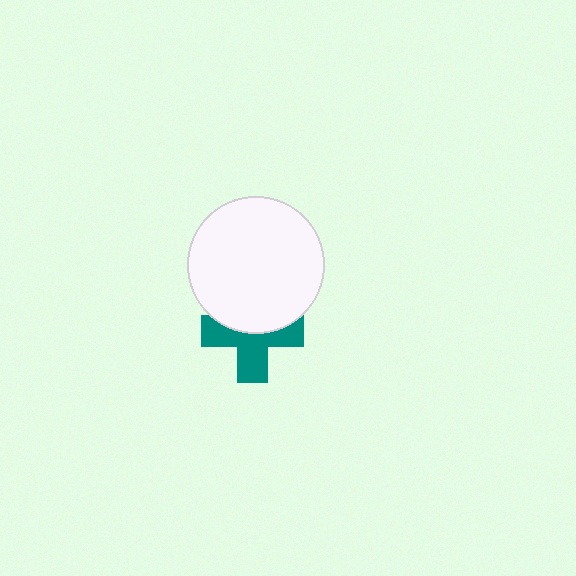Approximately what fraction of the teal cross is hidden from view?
Roughly 42% of the teal cross is hidden behind the white circle.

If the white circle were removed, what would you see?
You would see the complete teal cross.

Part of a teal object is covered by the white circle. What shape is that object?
It is a cross.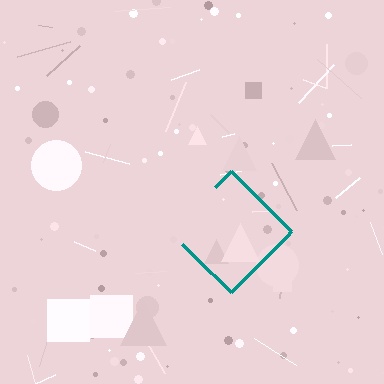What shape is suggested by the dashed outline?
The dashed outline suggests a diamond.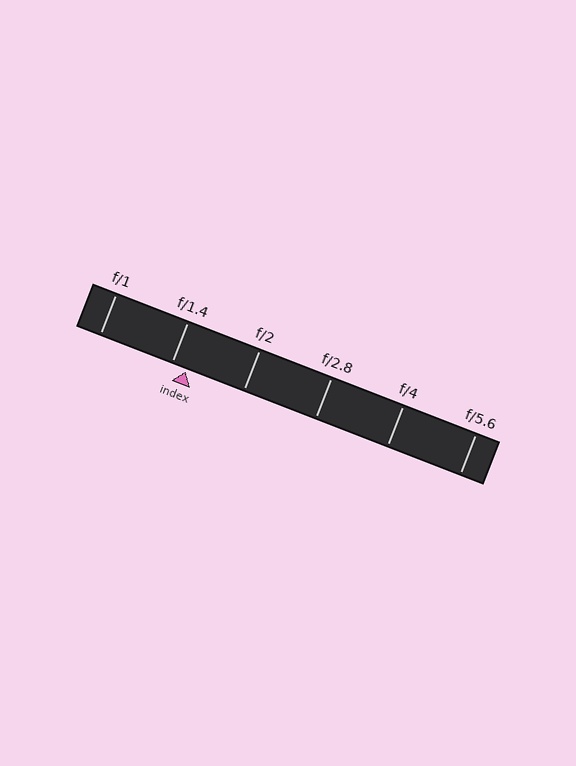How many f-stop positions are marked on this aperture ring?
There are 6 f-stop positions marked.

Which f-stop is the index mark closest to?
The index mark is closest to f/1.4.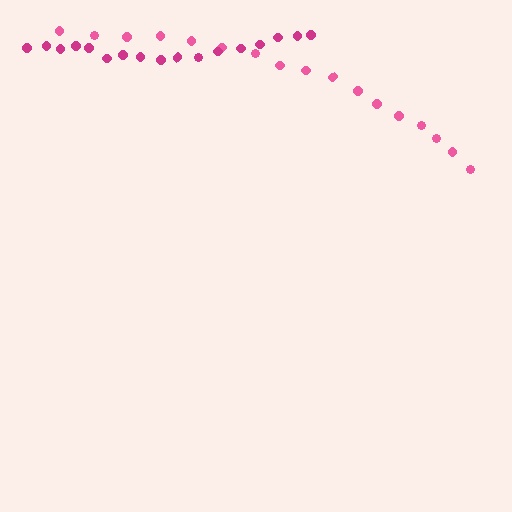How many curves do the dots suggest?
There are 2 distinct paths.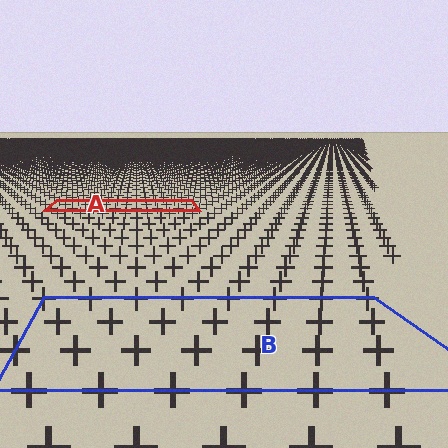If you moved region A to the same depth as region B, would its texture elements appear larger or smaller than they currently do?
They would appear larger. At a closer depth, the same texture elements are projected at a bigger on-screen size.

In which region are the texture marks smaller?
The texture marks are smaller in region A, because it is farther away.